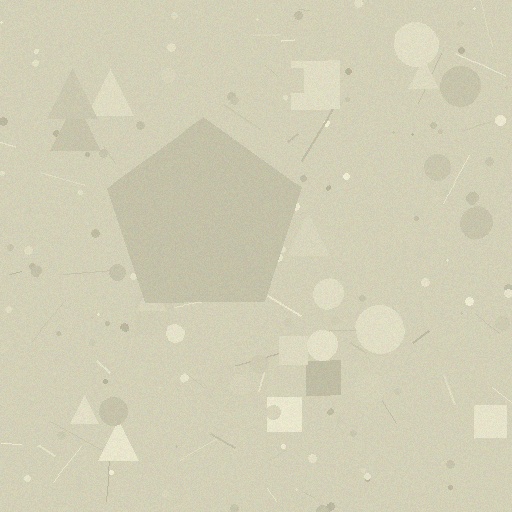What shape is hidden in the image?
A pentagon is hidden in the image.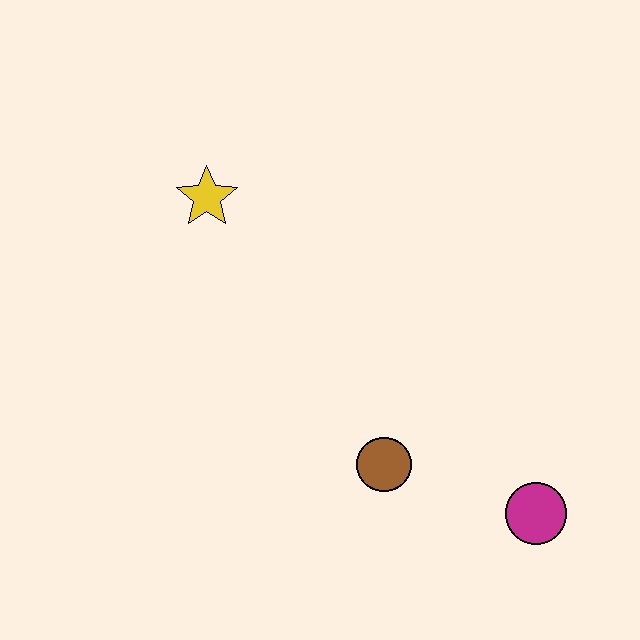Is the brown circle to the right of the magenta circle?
No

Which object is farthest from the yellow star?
The magenta circle is farthest from the yellow star.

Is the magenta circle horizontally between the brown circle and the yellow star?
No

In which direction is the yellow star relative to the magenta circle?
The yellow star is to the left of the magenta circle.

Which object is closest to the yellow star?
The brown circle is closest to the yellow star.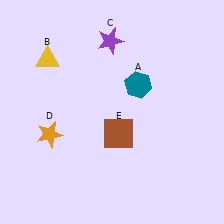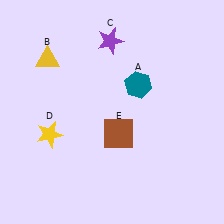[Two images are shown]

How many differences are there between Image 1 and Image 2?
There is 1 difference between the two images.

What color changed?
The star (D) changed from orange in Image 1 to yellow in Image 2.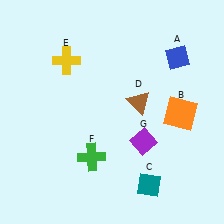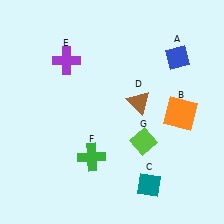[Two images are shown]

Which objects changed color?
E changed from yellow to purple. G changed from purple to lime.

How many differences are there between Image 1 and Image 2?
There are 2 differences between the two images.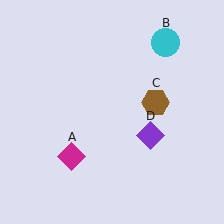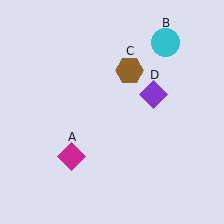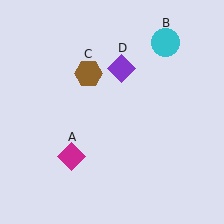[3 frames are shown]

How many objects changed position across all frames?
2 objects changed position: brown hexagon (object C), purple diamond (object D).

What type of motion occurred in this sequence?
The brown hexagon (object C), purple diamond (object D) rotated counterclockwise around the center of the scene.